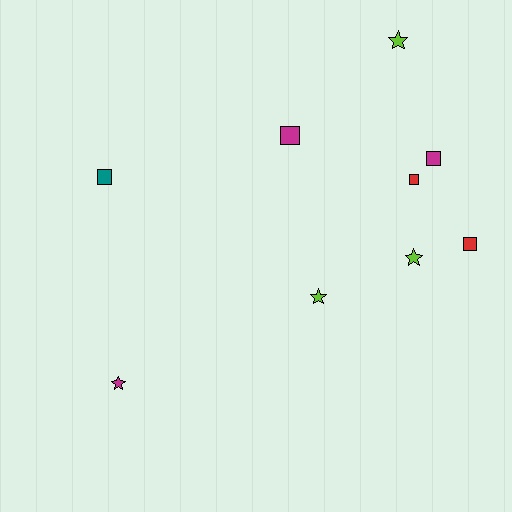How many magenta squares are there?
There are 2 magenta squares.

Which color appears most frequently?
Lime, with 3 objects.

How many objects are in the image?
There are 9 objects.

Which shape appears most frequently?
Square, with 5 objects.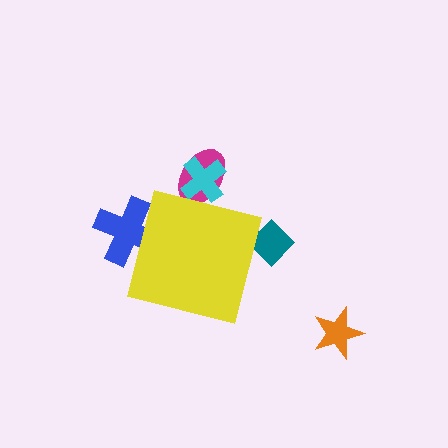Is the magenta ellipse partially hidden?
Yes, the magenta ellipse is partially hidden behind the yellow square.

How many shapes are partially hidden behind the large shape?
4 shapes are partially hidden.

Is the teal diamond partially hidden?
Yes, the teal diamond is partially hidden behind the yellow square.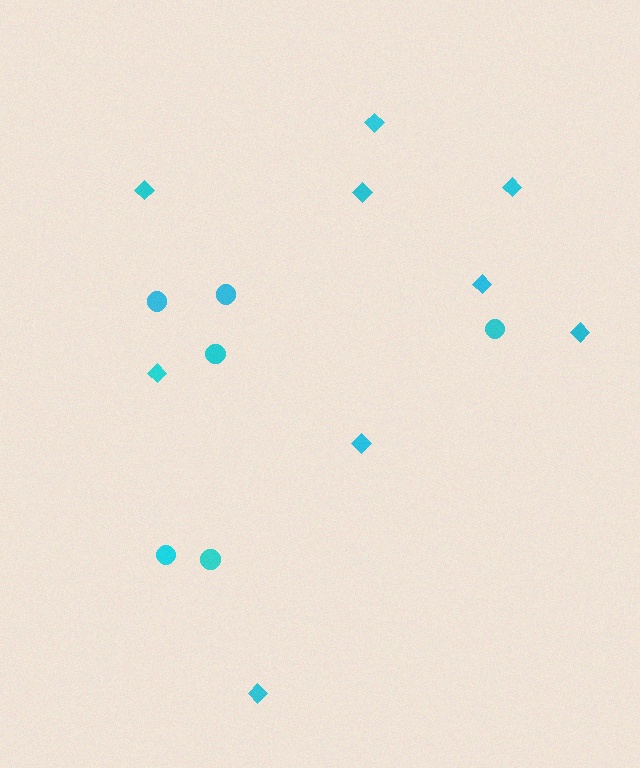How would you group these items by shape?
There are 2 groups: one group of circles (6) and one group of diamonds (9).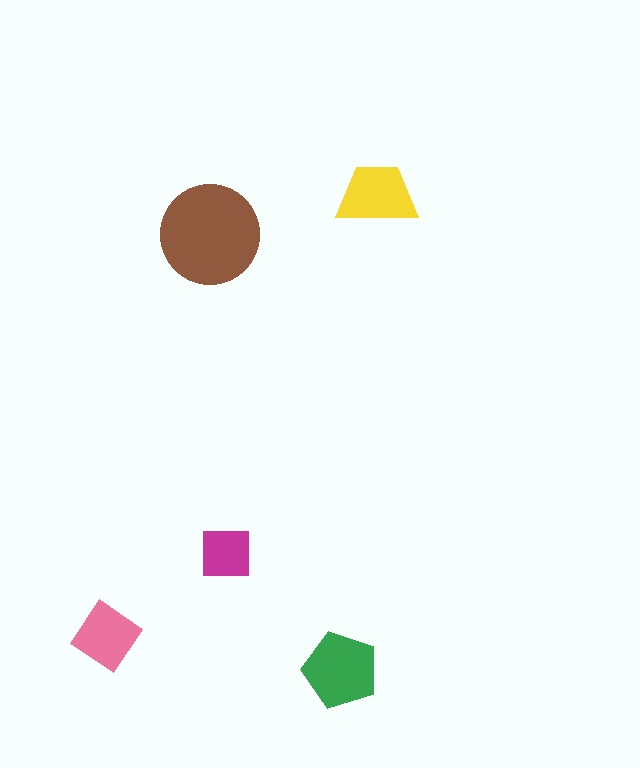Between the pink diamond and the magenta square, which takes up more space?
The pink diamond.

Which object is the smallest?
The magenta square.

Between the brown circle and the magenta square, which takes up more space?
The brown circle.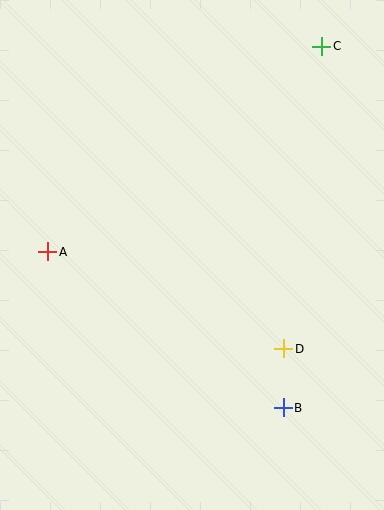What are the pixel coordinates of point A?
Point A is at (48, 252).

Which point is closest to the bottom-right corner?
Point B is closest to the bottom-right corner.